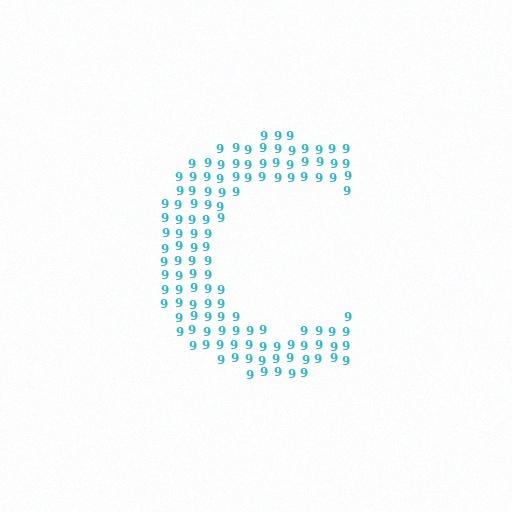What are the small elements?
The small elements are digit 9's.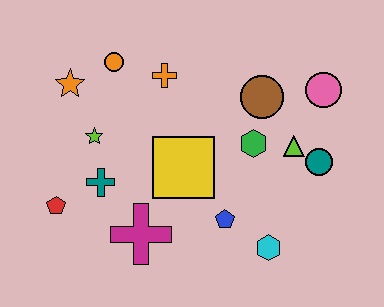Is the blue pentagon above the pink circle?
No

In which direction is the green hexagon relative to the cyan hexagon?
The green hexagon is above the cyan hexagon.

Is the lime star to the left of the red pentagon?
No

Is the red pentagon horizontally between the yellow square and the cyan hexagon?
No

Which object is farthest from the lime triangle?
The red pentagon is farthest from the lime triangle.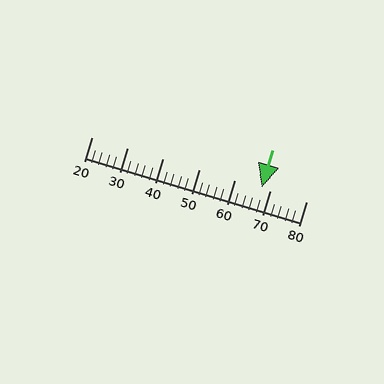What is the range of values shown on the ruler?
The ruler shows values from 20 to 80.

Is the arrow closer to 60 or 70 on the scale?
The arrow is closer to 70.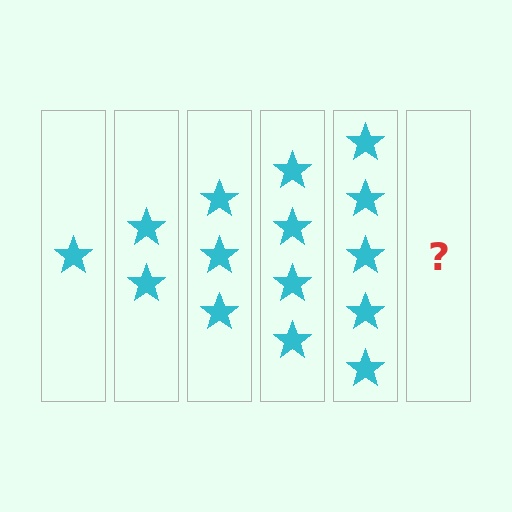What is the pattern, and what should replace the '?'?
The pattern is that each step adds one more star. The '?' should be 6 stars.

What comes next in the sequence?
The next element should be 6 stars.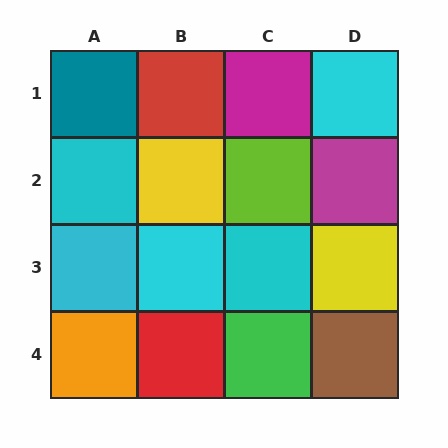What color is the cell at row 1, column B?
Red.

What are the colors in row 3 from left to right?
Cyan, cyan, cyan, yellow.